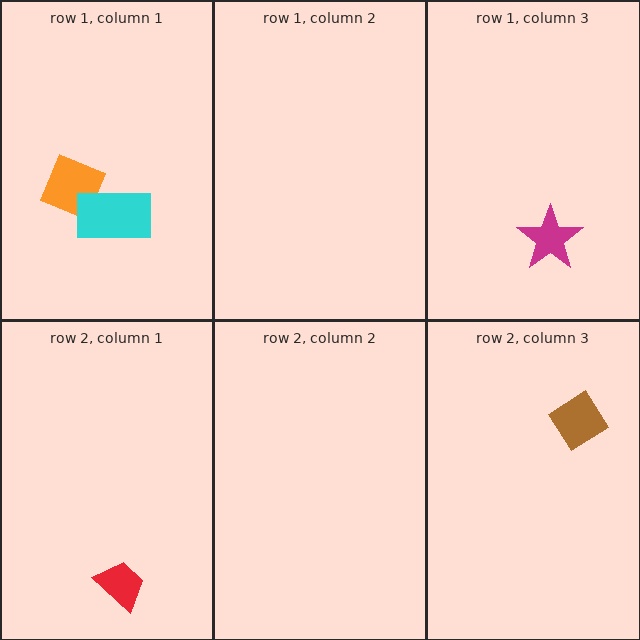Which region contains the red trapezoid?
The row 2, column 1 region.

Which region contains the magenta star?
The row 1, column 3 region.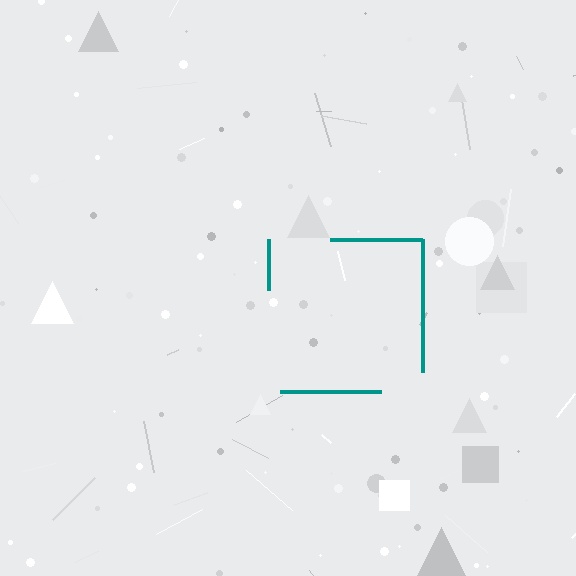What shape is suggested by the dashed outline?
The dashed outline suggests a square.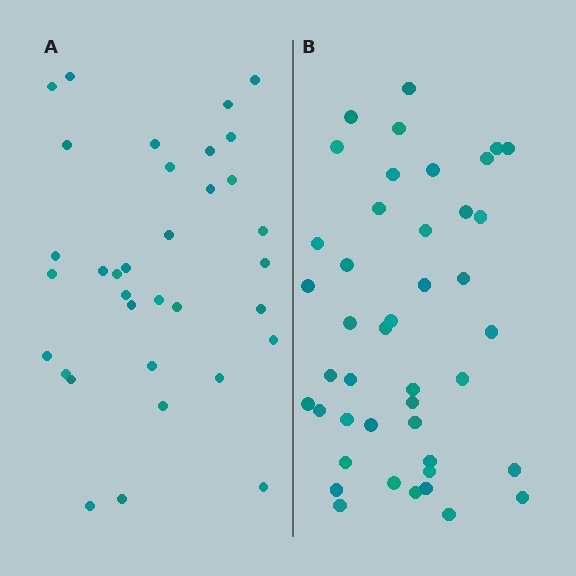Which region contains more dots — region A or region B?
Region B (the right region) has more dots.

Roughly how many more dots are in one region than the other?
Region B has roughly 8 or so more dots than region A.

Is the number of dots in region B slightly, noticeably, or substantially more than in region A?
Region B has noticeably more, but not dramatically so. The ratio is roughly 1.3 to 1.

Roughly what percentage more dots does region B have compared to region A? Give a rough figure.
About 25% more.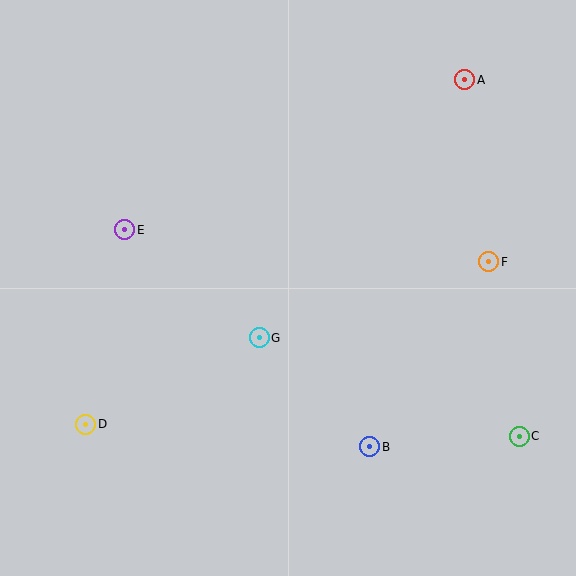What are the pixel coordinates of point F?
Point F is at (489, 262).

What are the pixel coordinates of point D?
Point D is at (86, 424).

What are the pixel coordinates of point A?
Point A is at (465, 80).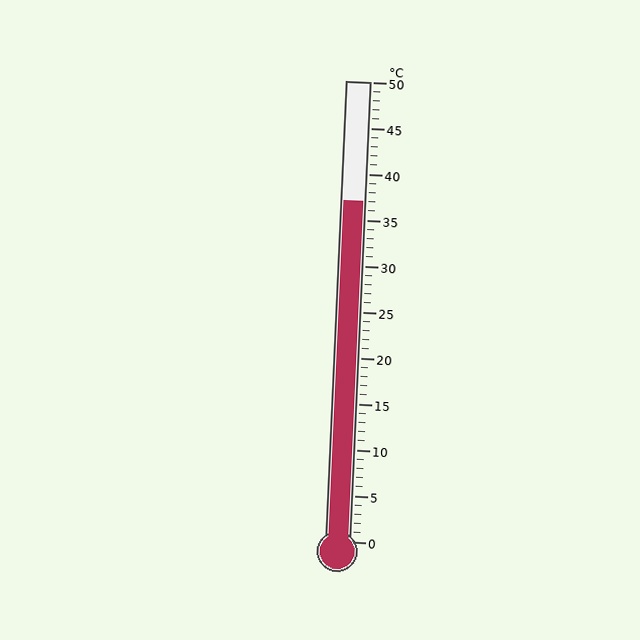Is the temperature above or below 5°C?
The temperature is above 5°C.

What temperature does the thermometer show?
The thermometer shows approximately 37°C.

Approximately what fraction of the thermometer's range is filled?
The thermometer is filled to approximately 75% of its range.